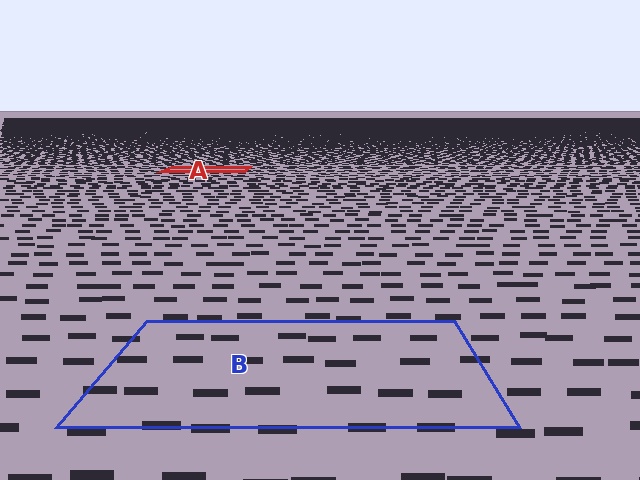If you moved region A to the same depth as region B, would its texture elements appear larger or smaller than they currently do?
They would appear larger. At a closer depth, the same texture elements are projected at a bigger on-screen size.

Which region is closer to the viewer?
Region B is closer. The texture elements there are larger and more spread out.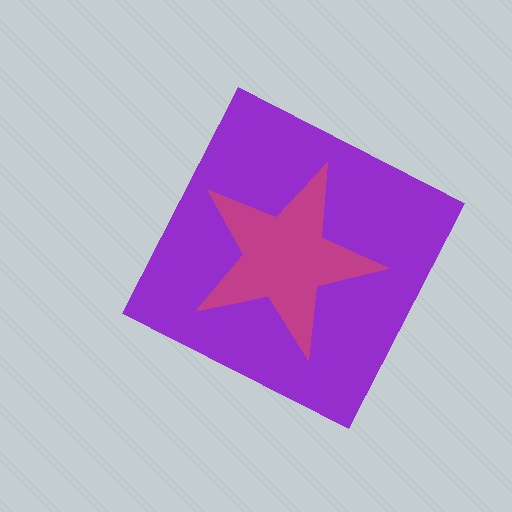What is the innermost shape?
The magenta star.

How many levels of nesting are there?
2.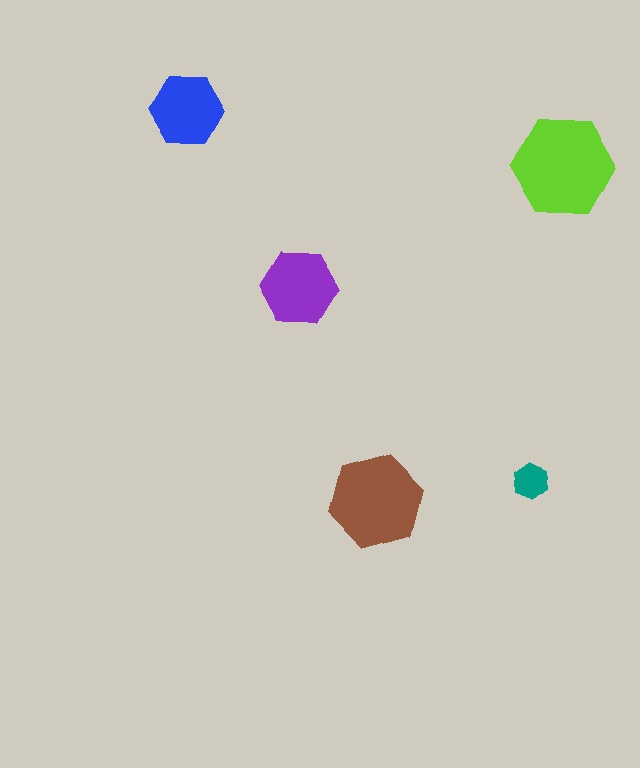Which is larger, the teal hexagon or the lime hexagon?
The lime one.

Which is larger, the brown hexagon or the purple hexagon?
The brown one.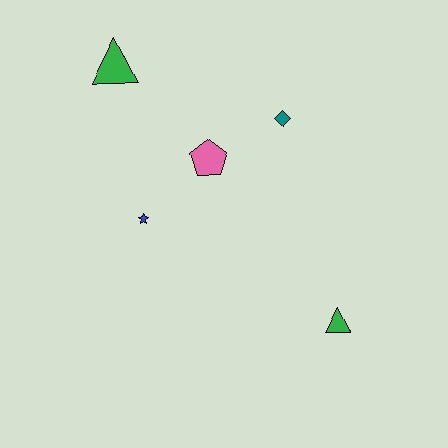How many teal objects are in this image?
There is 1 teal object.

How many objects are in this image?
There are 5 objects.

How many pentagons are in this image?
There is 1 pentagon.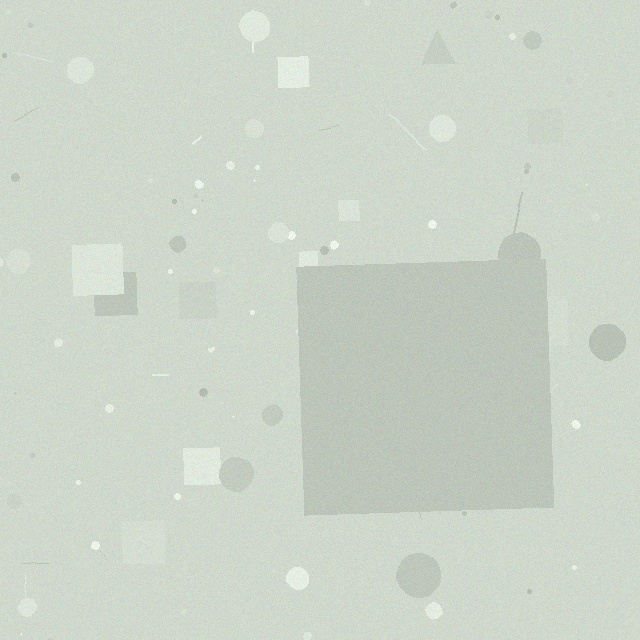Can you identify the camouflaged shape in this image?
The camouflaged shape is a square.